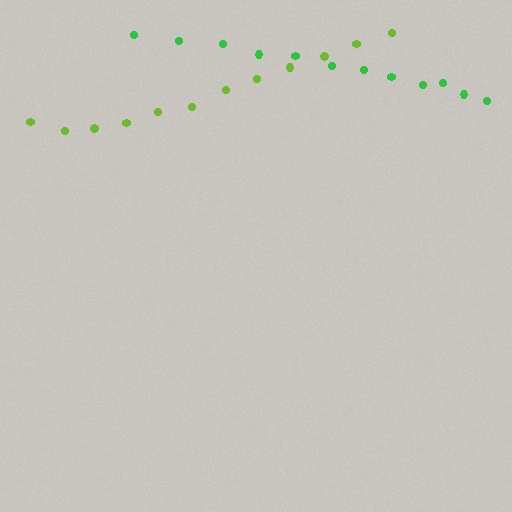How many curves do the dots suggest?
There are 2 distinct paths.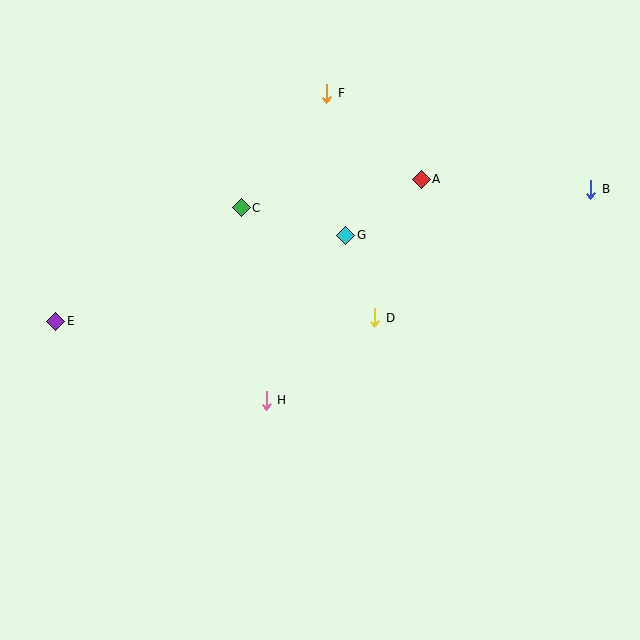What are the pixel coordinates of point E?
Point E is at (56, 321).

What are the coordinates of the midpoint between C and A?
The midpoint between C and A is at (331, 194).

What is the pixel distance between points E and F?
The distance between E and F is 354 pixels.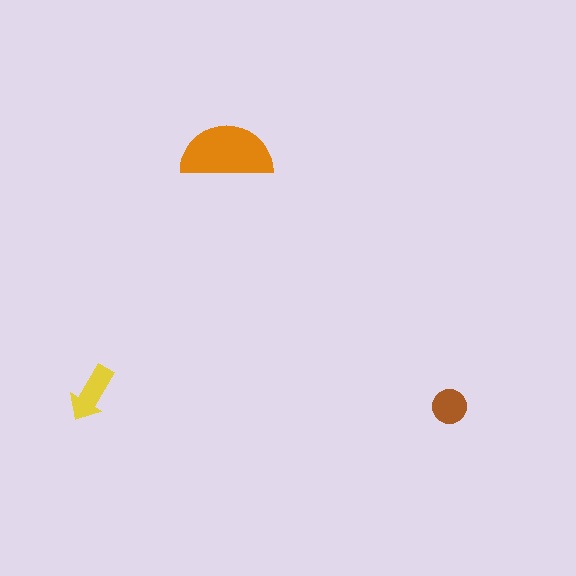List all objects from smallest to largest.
The brown circle, the yellow arrow, the orange semicircle.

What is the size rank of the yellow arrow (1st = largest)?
2nd.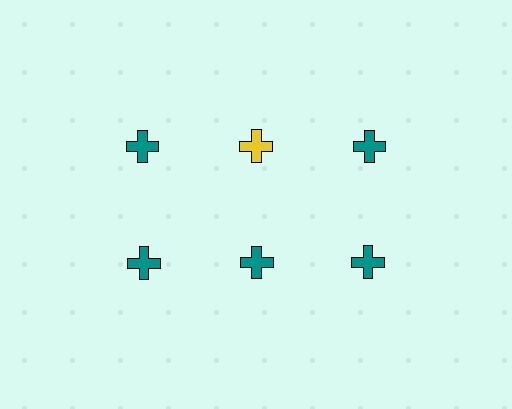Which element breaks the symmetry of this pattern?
The yellow cross in the top row, second from left column breaks the symmetry. All other shapes are teal crosses.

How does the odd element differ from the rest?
It has a different color: yellow instead of teal.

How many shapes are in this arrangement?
There are 6 shapes arranged in a grid pattern.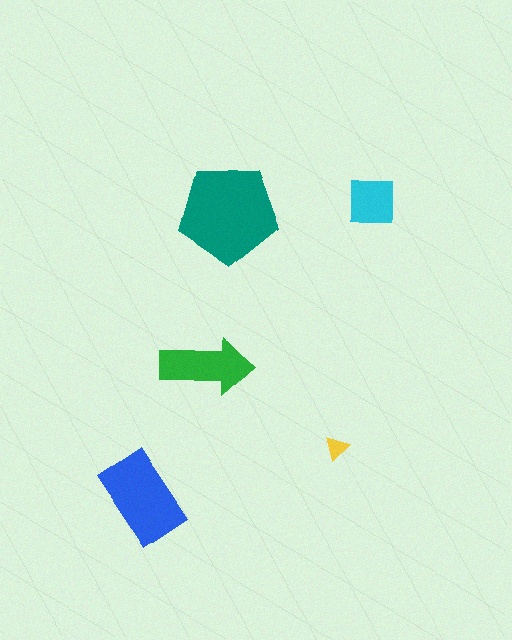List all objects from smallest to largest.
The yellow triangle, the cyan square, the green arrow, the blue rectangle, the teal pentagon.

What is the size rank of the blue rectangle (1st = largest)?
2nd.